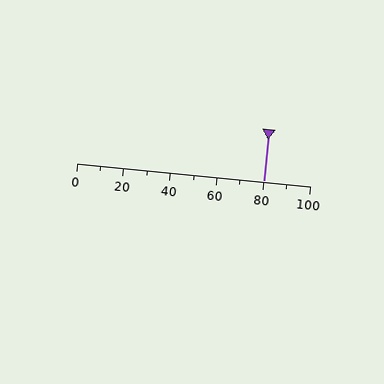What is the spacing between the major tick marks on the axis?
The major ticks are spaced 20 apart.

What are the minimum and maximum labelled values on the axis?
The axis runs from 0 to 100.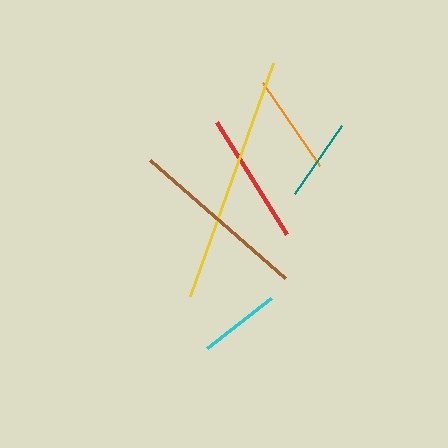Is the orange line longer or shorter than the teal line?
The orange line is longer than the teal line.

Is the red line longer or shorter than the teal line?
The red line is longer than the teal line.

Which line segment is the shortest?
The cyan line is the shortest at approximately 81 pixels.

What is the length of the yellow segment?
The yellow segment is approximately 248 pixels long.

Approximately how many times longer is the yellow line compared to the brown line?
The yellow line is approximately 1.4 times the length of the brown line.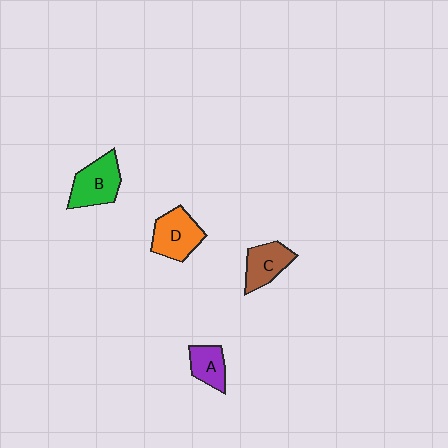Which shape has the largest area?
Shape B (green).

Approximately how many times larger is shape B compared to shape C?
Approximately 1.2 times.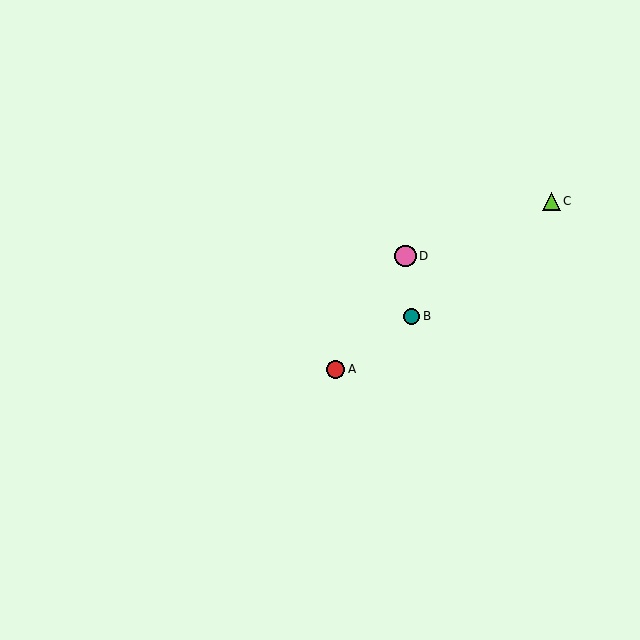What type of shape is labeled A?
Shape A is a red circle.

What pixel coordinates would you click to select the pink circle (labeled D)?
Click at (405, 256) to select the pink circle D.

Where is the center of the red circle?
The center of the red circle is at (336, 369).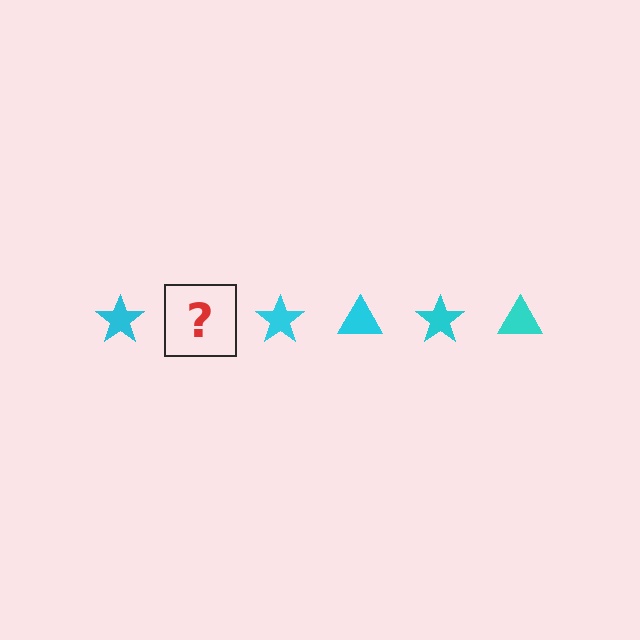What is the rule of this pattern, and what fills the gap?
The rule is that the pattern cycles through star, triangle shapes in cyan. The gap should be filled with a cyan triangle.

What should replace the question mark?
The question mark should be replaced with a cyan triangle.